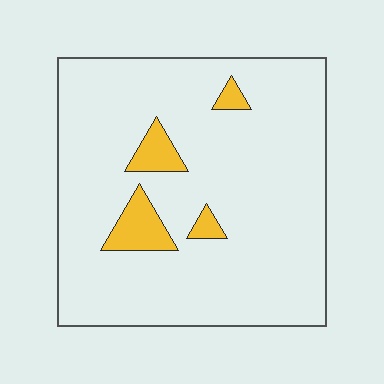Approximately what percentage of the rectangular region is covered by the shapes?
Approximately 10%.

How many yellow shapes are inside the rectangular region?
4.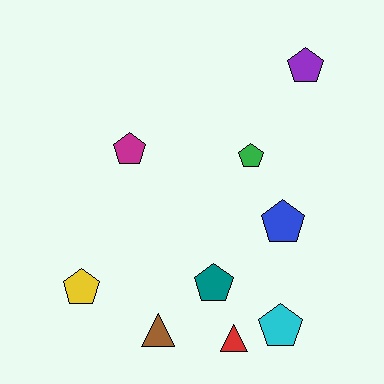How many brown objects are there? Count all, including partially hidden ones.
There is 1 brown object.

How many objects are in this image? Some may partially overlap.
There are 9 objects.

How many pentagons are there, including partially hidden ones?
There are 7 pentagons.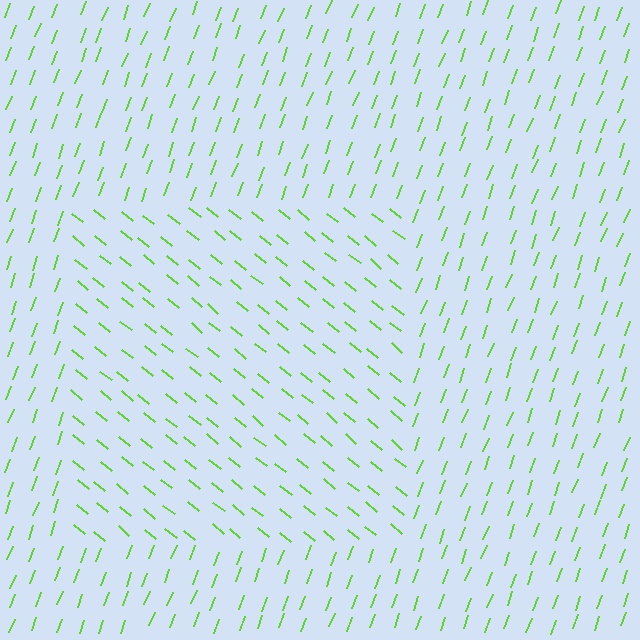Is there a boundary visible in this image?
Yes, there is a texture boundary formed by a change in line orientation.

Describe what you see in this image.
The image is filled with small lime line segments. A rectangle region in the image has lines oriented differently from the surrounding lines, creating a visible texture boundary.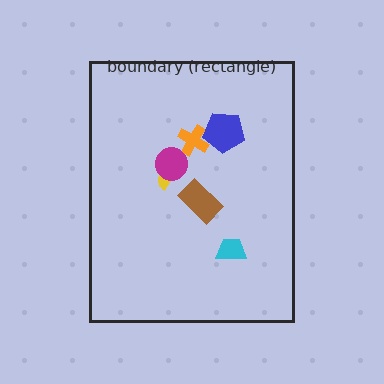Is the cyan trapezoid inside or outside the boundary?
Inside.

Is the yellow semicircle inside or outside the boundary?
Inside.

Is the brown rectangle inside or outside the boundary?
Inside.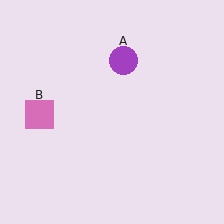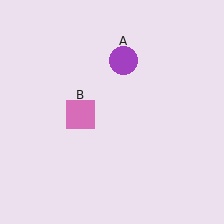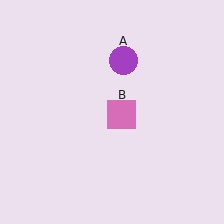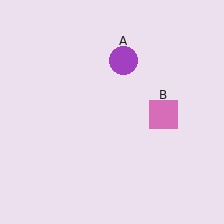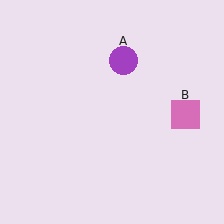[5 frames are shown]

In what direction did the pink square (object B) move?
The pink square (object B) moved right.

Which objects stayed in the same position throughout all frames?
Purple circle (object A) remained stationary.